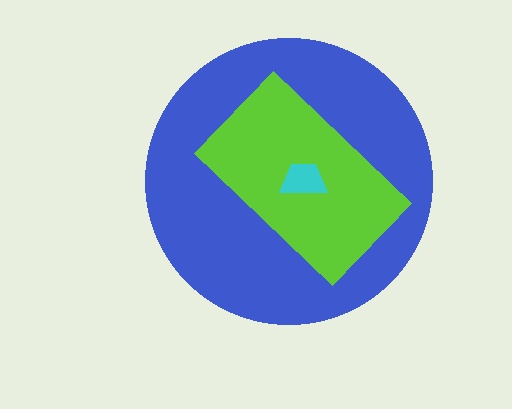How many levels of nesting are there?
3.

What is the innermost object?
The cyan trapezoid.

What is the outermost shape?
The blue circle.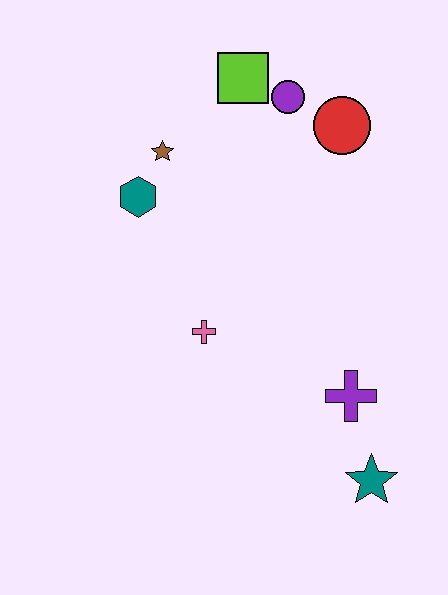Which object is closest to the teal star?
The purple cross is closest to the teal star.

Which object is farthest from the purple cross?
The lime square is farthest from the purple cross.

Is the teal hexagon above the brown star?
No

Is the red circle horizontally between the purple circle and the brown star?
No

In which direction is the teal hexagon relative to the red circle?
The teal hexagon is to the left of the red circle.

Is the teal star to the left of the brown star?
No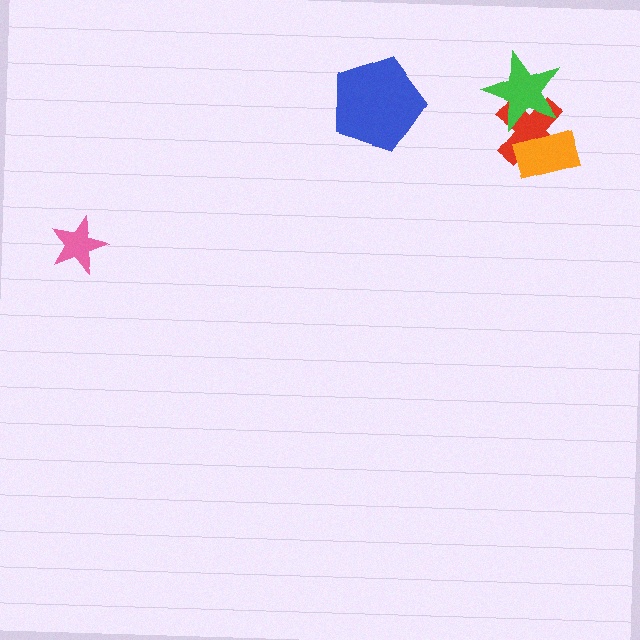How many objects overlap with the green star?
1 object overlaps with the green star.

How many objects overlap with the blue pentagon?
0 objects overlap with the blue pentagon.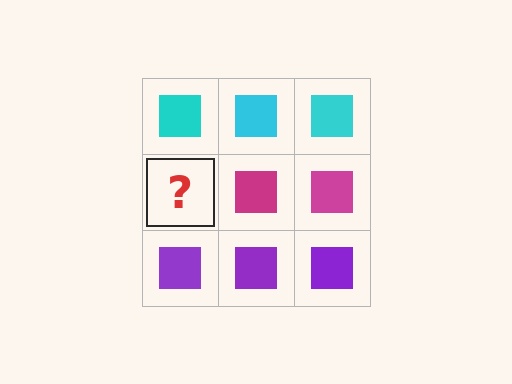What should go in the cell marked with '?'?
The missing cell should contain a magenta square.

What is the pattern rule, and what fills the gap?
The rule is that each row has a consistent color. The gap should be filled with a magenta square.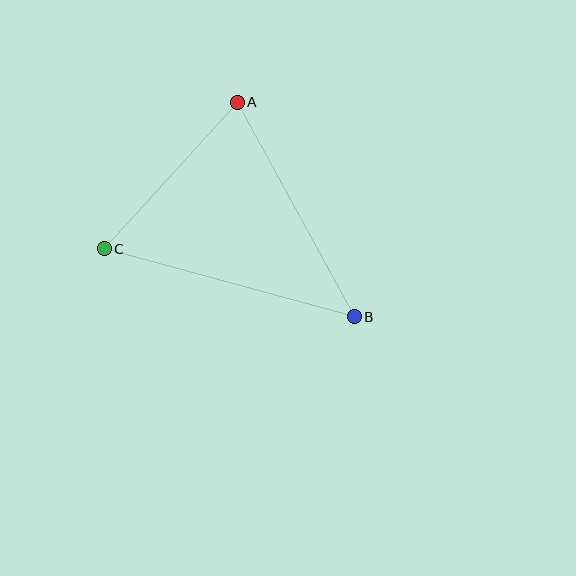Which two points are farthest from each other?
Points B and C are farthest from each other.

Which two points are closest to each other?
Points A and C are closest to each other.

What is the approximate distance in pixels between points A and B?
The distance between A and B is approximately 244 pixels.